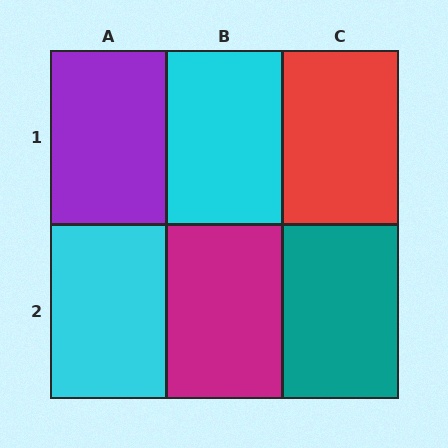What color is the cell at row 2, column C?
Teal.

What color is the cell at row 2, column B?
Magenta.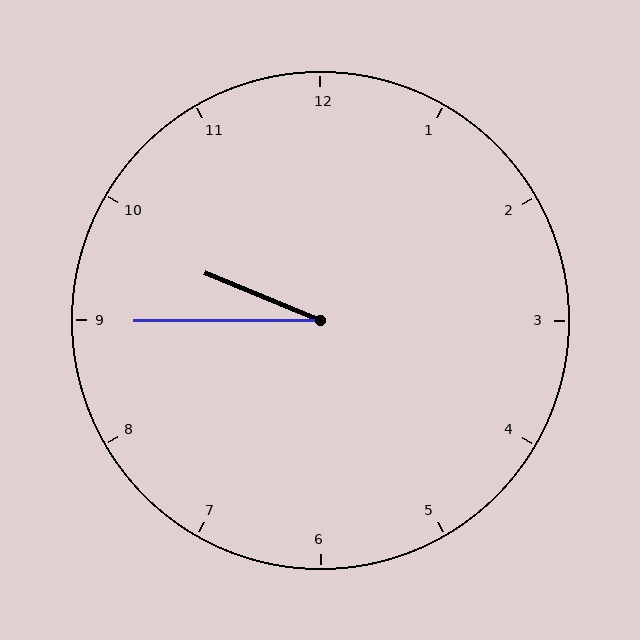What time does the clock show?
9:45.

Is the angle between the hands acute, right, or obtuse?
It is acute.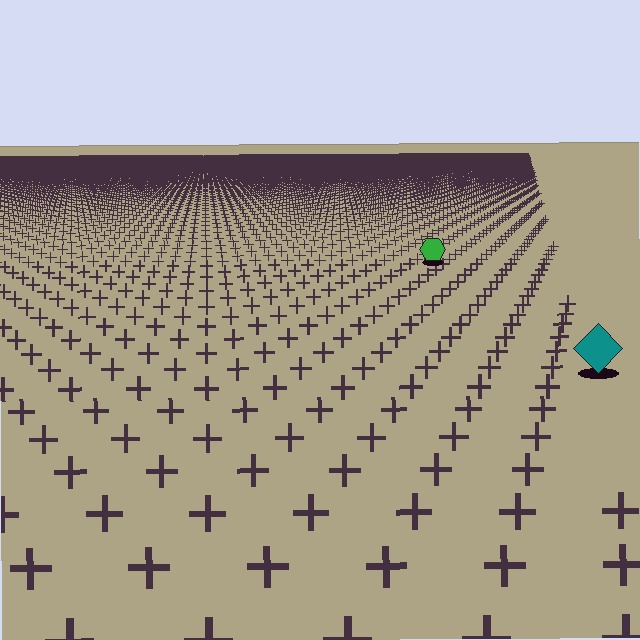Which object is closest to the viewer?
The teal diamond is closest. The texture marks near it are larger and more spread out.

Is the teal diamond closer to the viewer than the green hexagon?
Yes. The teal diamond is closer — you can tell from the texture gradient: the ground texture is coarser near it.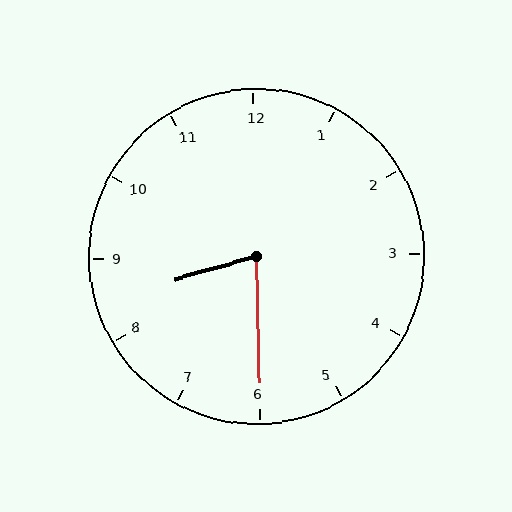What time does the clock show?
8:30.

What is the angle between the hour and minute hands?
Approximately 75 degrees.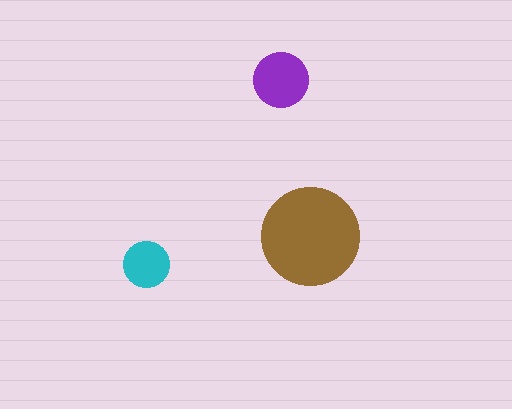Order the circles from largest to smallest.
the brown one, the purple one, the cyan one.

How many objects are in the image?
There are 3 objects in the image.